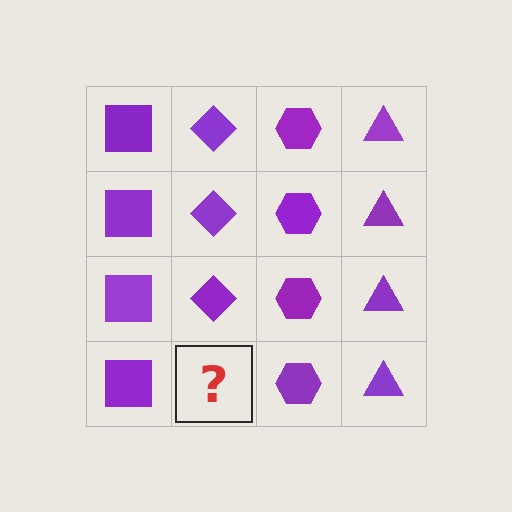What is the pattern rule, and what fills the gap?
The rule is that each column has a consistent shape. The gap should be filled with a purple diamond.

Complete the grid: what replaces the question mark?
The question mark should be replaced with a purple diamond.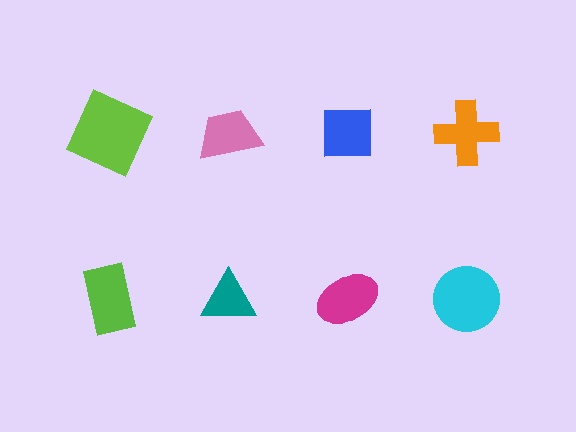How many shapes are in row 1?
4 shapes.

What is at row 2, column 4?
A cyan circle.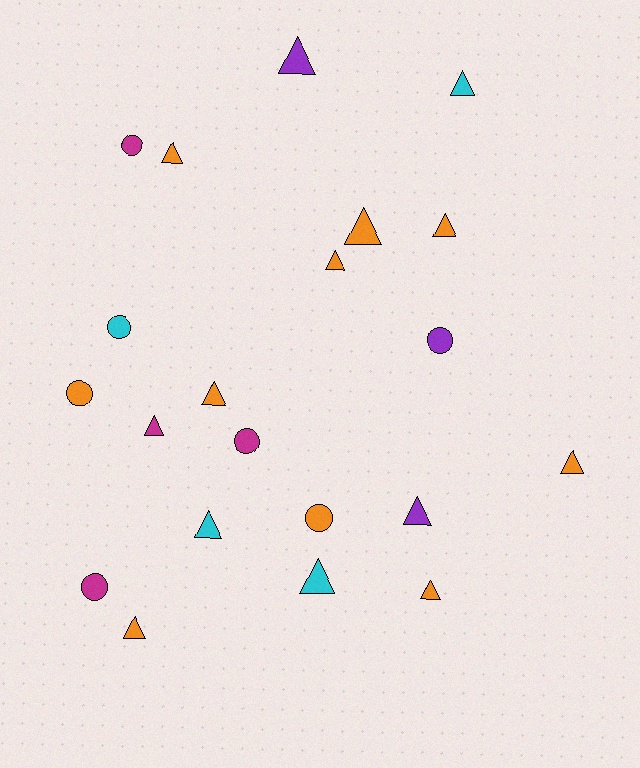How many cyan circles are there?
There is 1 cyan circle.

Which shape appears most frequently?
Triangle, with 14 objects.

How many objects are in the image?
There are 21 objects.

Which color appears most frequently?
Orange, with 10 objects.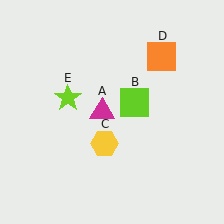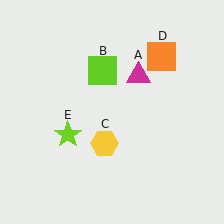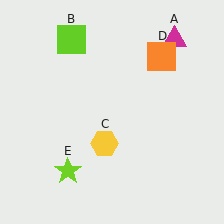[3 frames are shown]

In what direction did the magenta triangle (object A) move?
The magenta triangle (object A) moved up and to the right.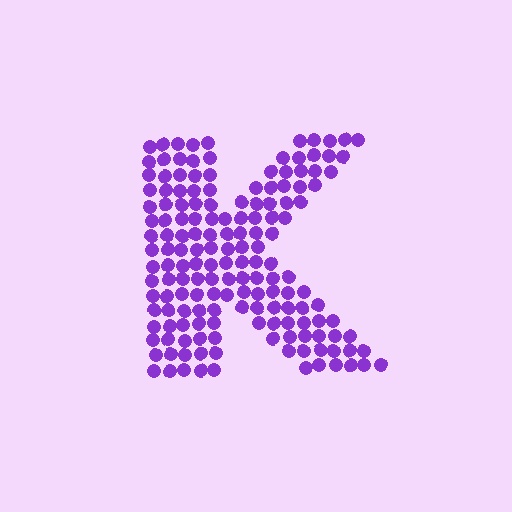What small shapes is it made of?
It is made of small circles.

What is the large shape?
The large shape is the letter K.